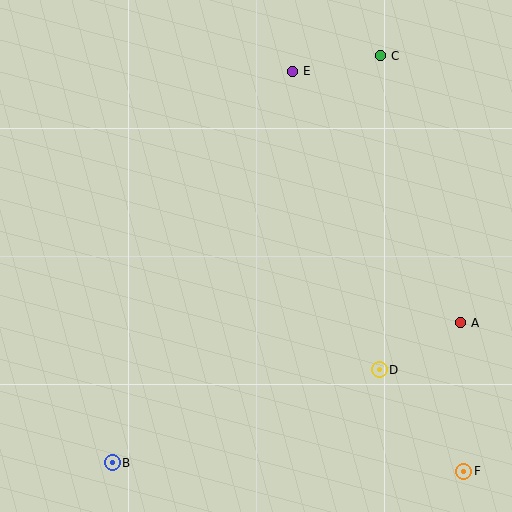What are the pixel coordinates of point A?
Point A is at (461, 323).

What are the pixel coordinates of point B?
Point B is at (112, 463).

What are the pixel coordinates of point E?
Point E is at (293, 71).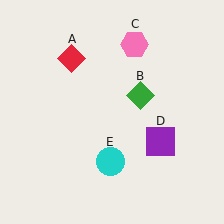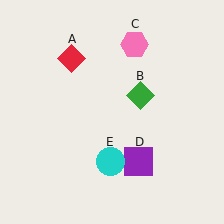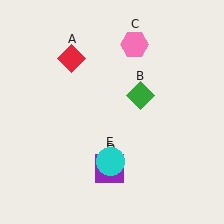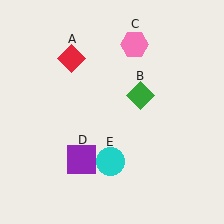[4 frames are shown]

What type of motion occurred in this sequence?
The purple square (object D) rotated clockwise around the center of the scene.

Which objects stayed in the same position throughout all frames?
Red diamond (object A) and green diamond (object B) and pink hexagon (object C) and cyan circle (object E) remained stationary.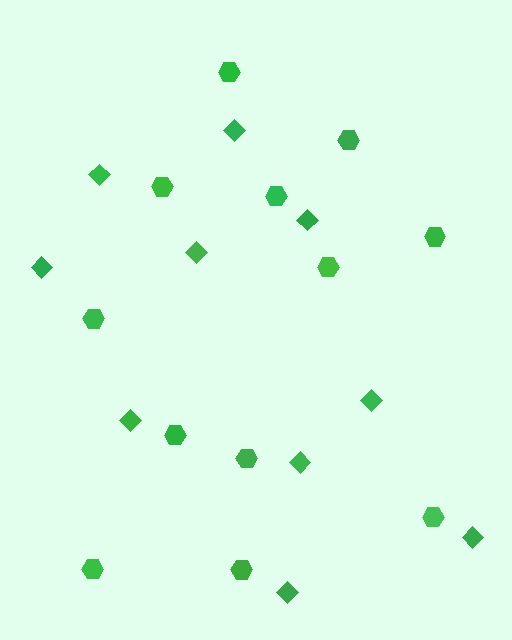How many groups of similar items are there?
There are 2 groups: one group of hexagons (12) and one group of diamonds (10).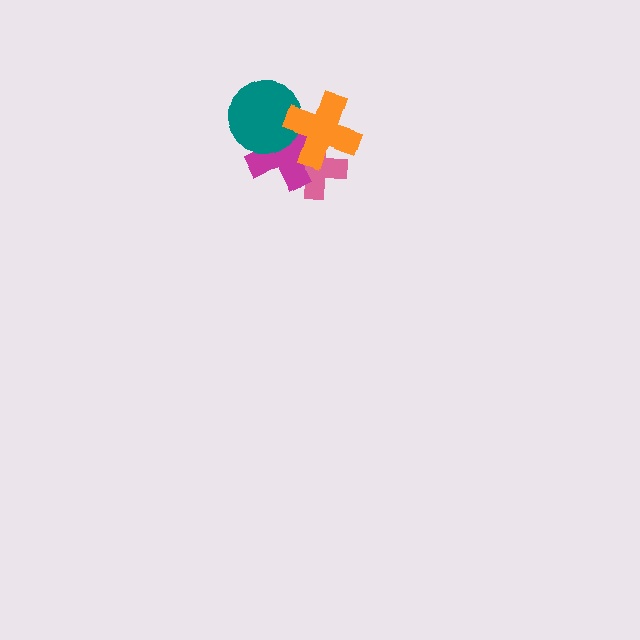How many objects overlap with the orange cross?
3 objects overlap with the orange cross.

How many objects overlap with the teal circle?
2 objects overlap with the teal circle.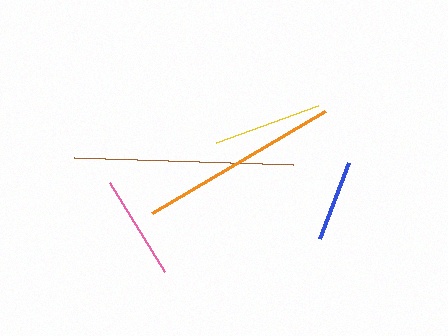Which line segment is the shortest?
The blue line is the shortest at approximately 81 pixels.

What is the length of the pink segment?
The pink segment is approximately 105 pixels long.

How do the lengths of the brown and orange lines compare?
The brown and orange lines are approximately the same length.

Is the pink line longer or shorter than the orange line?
The orange line is longer than the pink line.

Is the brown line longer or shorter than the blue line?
The brown line is longer than the blue line.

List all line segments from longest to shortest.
From longest to shortest: brown, orange, yellow, pink, blue.